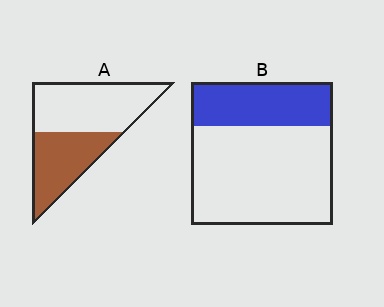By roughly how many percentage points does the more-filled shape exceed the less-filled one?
By roughly 10 percentage points (A over B).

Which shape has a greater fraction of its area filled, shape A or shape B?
Shape A.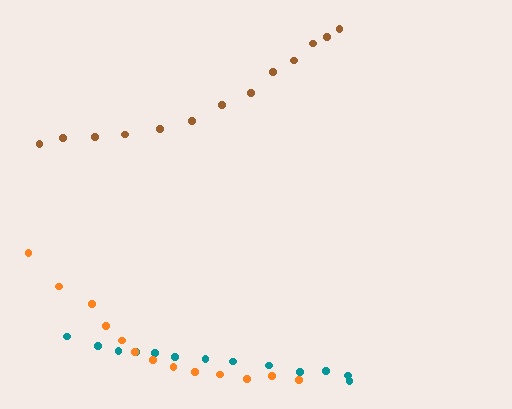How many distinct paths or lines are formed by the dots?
There are 3 distinct paths.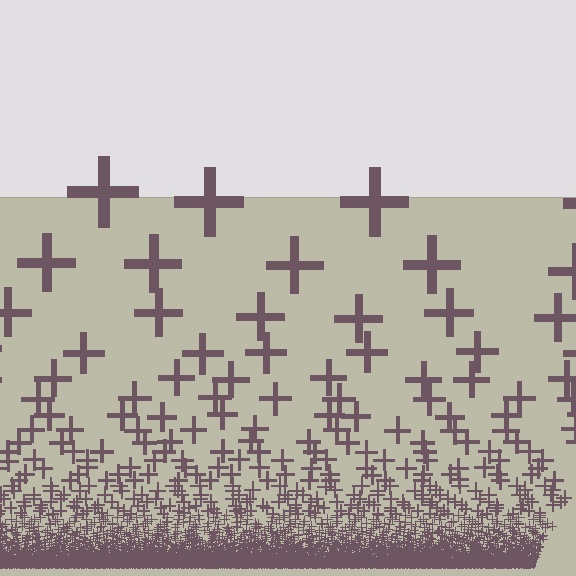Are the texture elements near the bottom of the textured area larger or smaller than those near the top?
Smaller. The gradient is inverted — elements near the bottom are smaller and denser.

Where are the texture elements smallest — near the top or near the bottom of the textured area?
Near the bottom.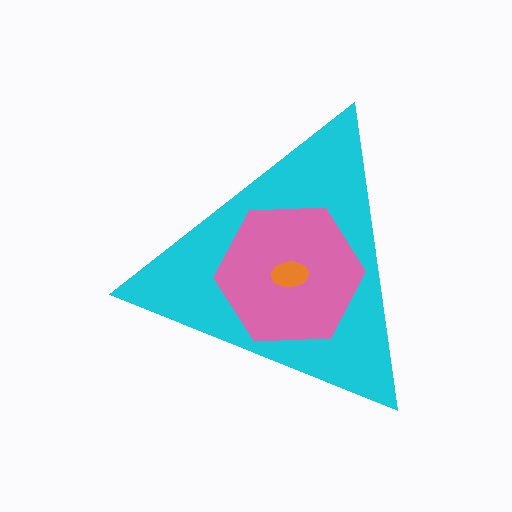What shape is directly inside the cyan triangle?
The pink hexagon.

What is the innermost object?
The orange ellipse.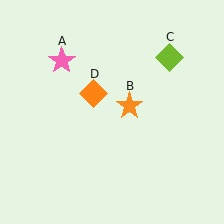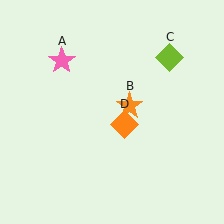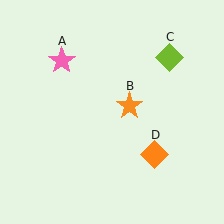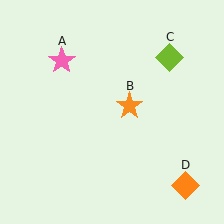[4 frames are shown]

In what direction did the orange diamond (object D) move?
The orange diamond (object D) moved down and to the right.